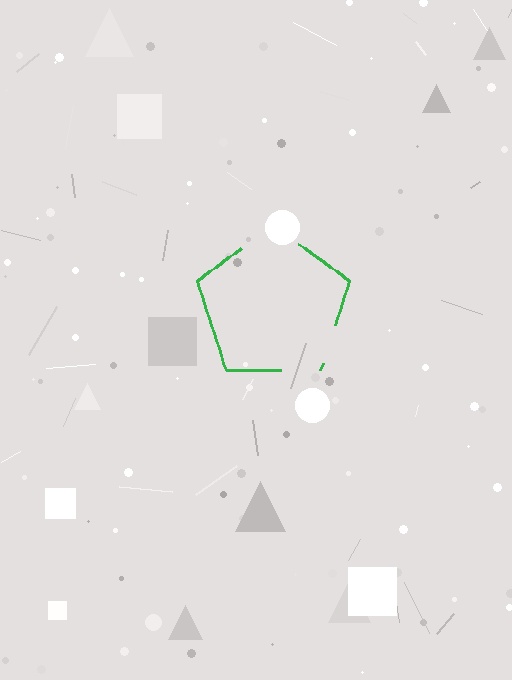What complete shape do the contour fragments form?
The contour fragments form a pentagon.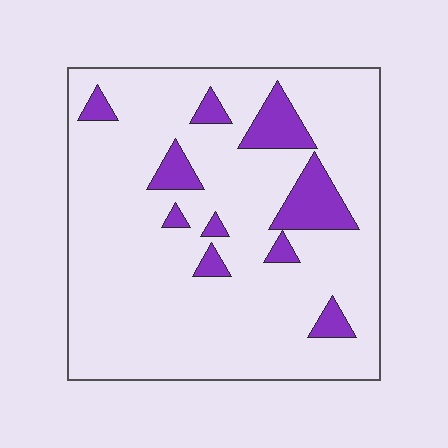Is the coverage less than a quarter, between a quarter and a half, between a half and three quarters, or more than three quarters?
Less than a quarter.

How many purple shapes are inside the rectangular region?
10.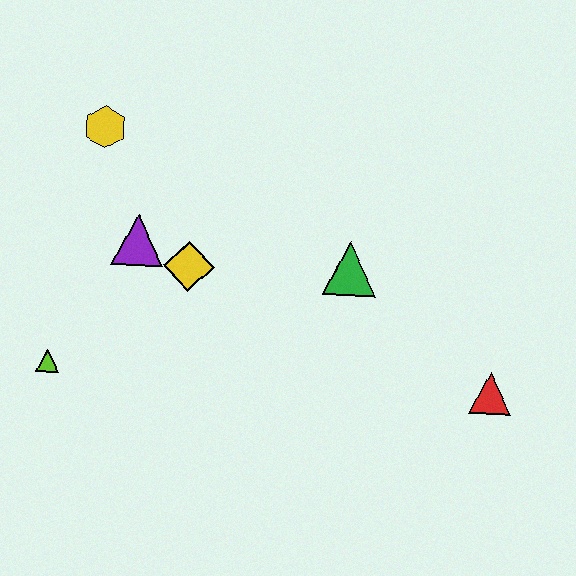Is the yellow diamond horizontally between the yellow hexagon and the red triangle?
Yes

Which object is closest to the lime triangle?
The purple triangle is closest to the lime triangle.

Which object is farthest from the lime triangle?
The red triangle is farthest from the lime triangle.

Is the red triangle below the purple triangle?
Yes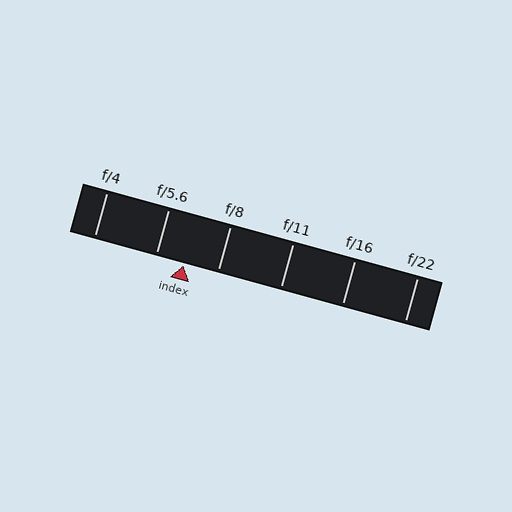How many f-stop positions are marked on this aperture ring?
There are 6 f-stop positions marked.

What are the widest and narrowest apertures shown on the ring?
The widest aperture shown is f/4 and the narrowest is f/22.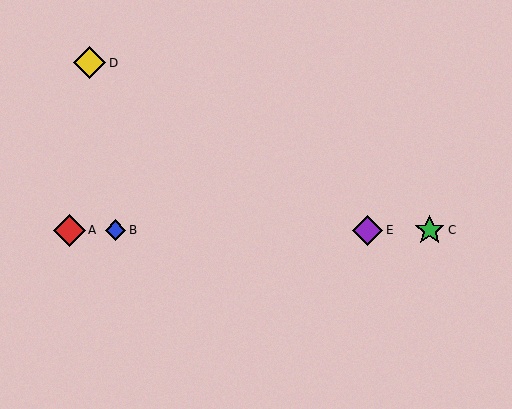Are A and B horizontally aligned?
Yes, both are at y≈230.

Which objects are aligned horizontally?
Objects A, B, C, E are aligned horizontally.